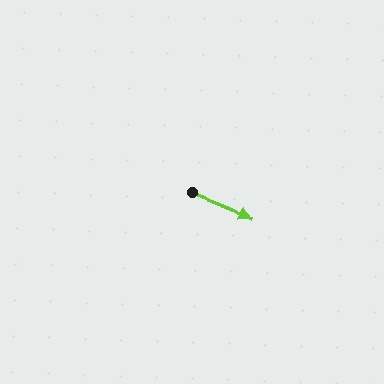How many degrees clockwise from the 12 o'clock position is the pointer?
Approximately 112 degrees.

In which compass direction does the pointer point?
East.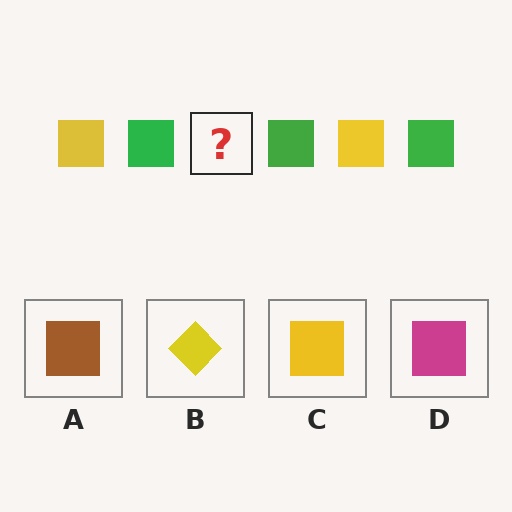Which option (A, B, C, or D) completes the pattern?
C.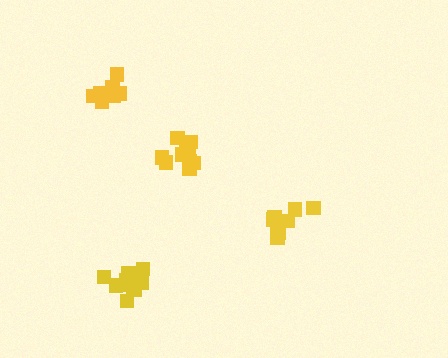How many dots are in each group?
Group 1: 10 dots, Group 2: 8 dots, Group 3: 11 dots, Group 4: 9 dots (38 total).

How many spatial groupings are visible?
There are 4 spatial groupings.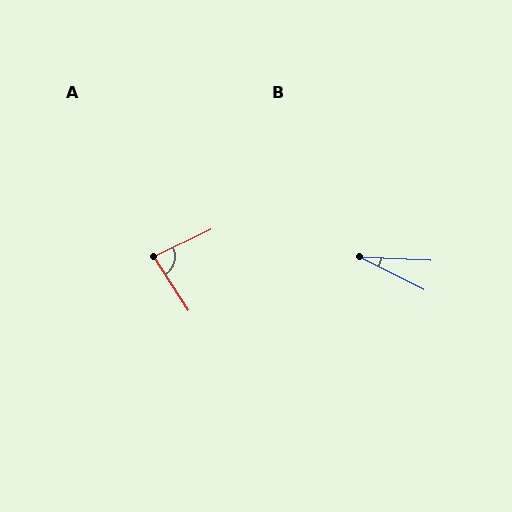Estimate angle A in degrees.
Approximately 82 degrees.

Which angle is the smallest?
B, at approximately 24 degrees.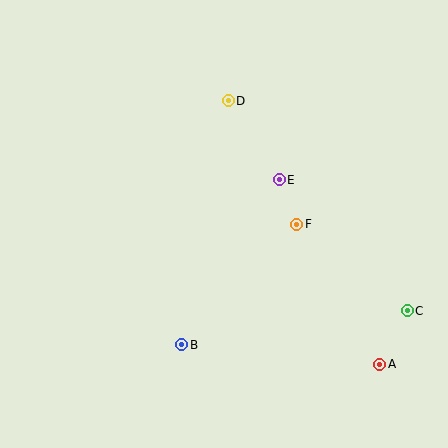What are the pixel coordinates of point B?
Point B is at (182, 345).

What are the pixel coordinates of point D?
Point D is at (228, 101).